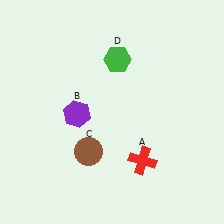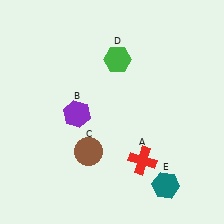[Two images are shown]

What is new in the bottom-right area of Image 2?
A teal hexagon (E) was added in the bottom-right area of Image 2.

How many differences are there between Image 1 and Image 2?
There is 1 difference between the two images.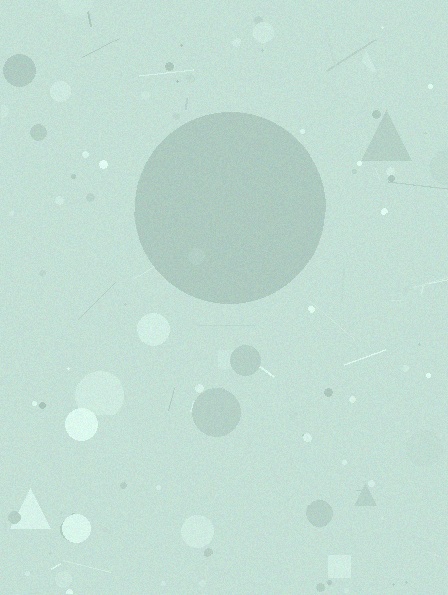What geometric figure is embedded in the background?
A circle is embedded in the background.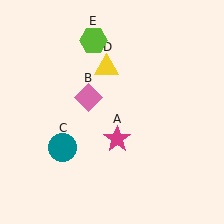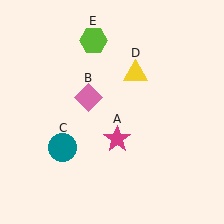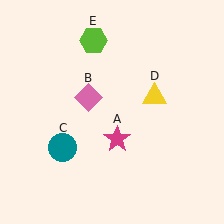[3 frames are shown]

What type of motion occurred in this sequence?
The yellow triangle (object D) rotated clockwise around the center of the scene.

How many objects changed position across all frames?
1 object changed position: yellow triangle (object D).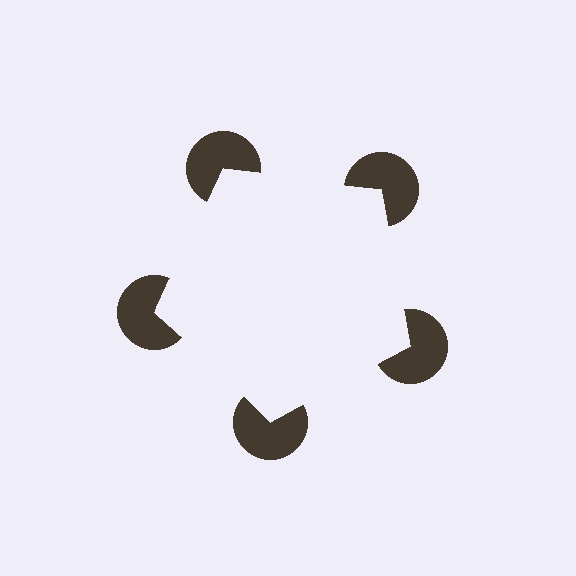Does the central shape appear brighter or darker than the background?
It typically appears slightly brighter than the background, even though no actual brightness change is drawn.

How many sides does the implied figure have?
5 sides.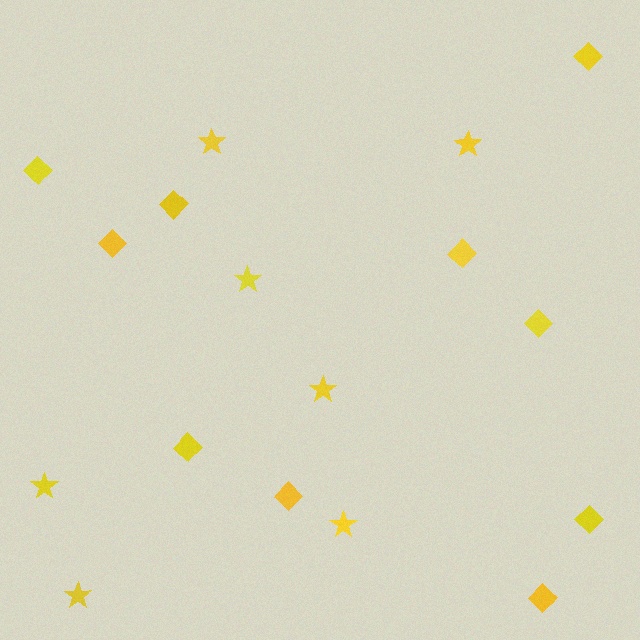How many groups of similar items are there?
There are 2 groups: one group of diamonds (10) and one group of stars (7).